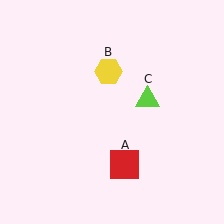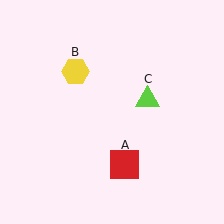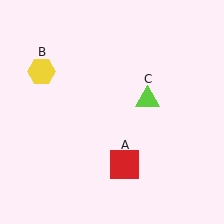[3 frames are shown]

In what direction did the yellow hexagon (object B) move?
The yellow hexagon (object B) moved left.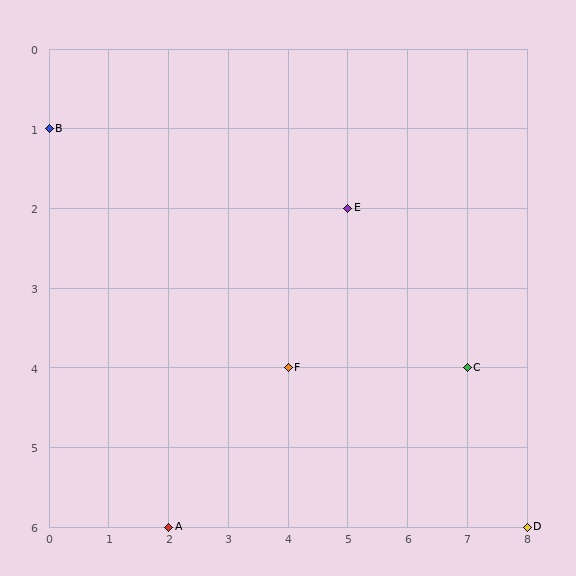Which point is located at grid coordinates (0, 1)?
Point B is at (0, 1).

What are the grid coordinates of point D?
Point D is at grid coordinates (8, 6).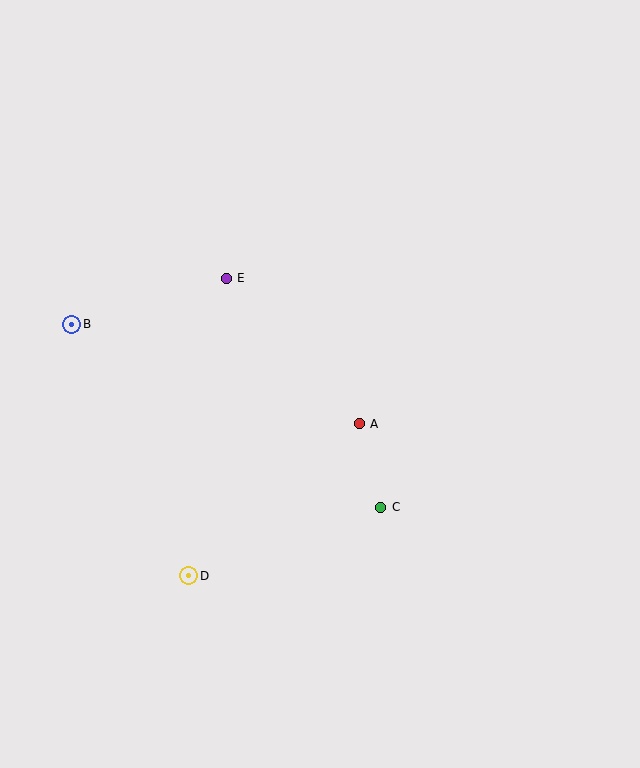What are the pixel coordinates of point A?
Point A is at (359, 424).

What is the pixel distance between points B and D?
The distance between B and D is 277 pixels.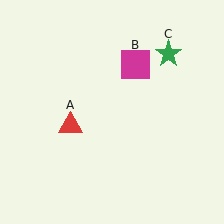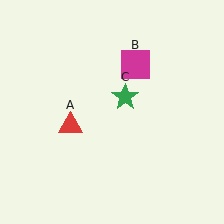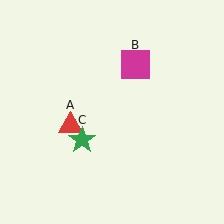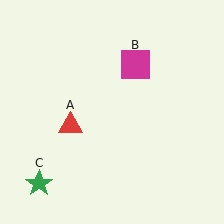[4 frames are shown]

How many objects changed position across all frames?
1 object changed position: green star (object C).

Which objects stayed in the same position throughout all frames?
Red triangle (object A) and magenta square (object B) remained stationary.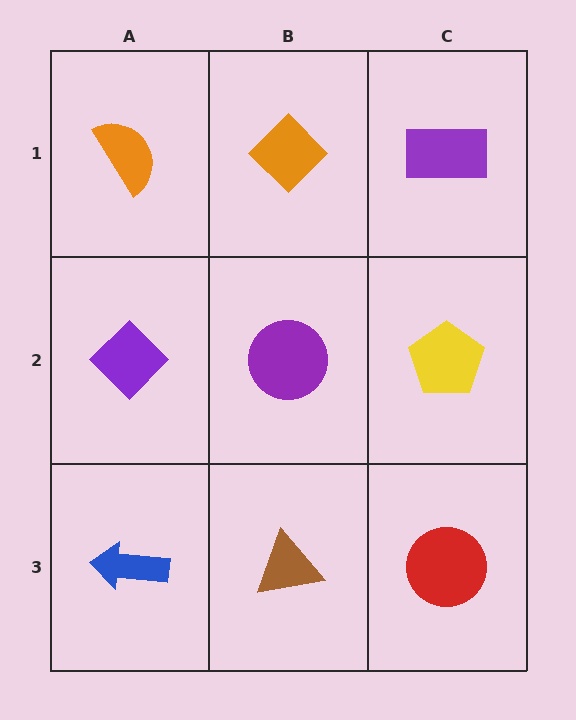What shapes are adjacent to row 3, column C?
A yellow pentagon (row 2, column C), a brown triangle (row 3, column B).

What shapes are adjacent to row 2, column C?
A purple rectangle (row 1, column C), a red circle (row 3, column C), a purple circle (row 2, column B).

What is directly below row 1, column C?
A yellow pentagon.